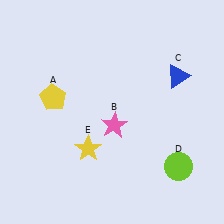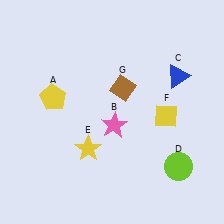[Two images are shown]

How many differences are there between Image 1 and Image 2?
There are 2 differences between the two images.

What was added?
A yellow diamond (F), a brown diamond (G) were added in Image 2.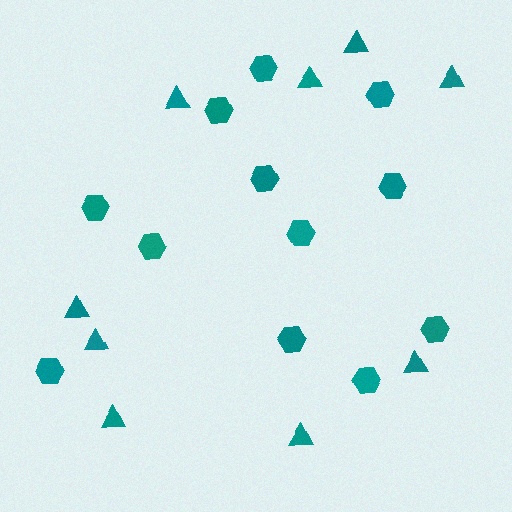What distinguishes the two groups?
There are 2 groups: one group of triangles (9) and one group of hexagons (12).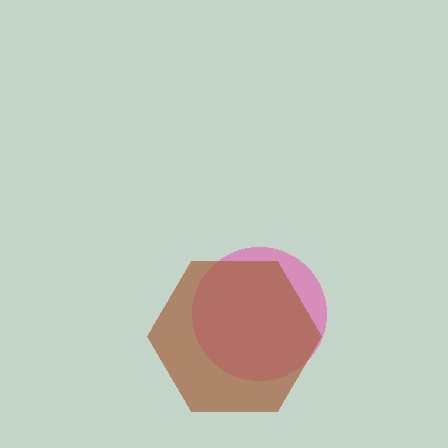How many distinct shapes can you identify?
There are 2 distinct shapes: a pink circle, a brown hexagon.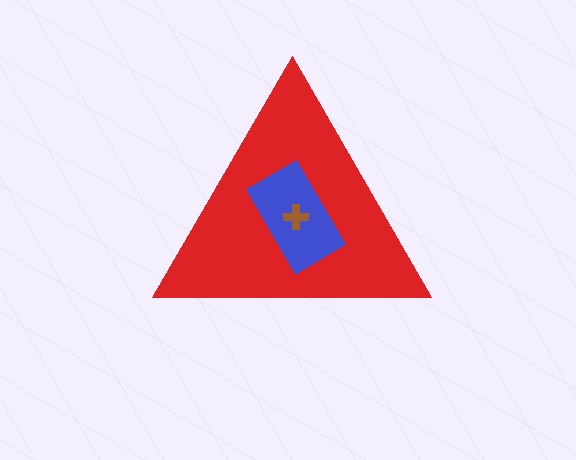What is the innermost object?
The brown cross.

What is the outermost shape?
The red triangle.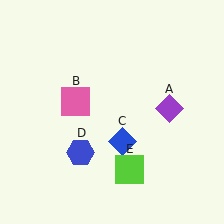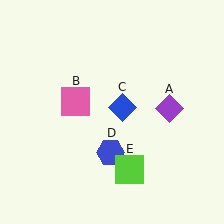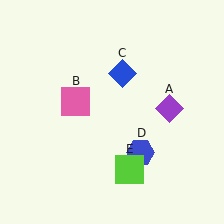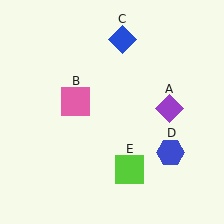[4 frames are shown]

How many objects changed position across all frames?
2 objects changed position: blue diamond (object C), blue hexagon (object D).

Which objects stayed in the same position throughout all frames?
Purple diamond (object A) and pink square (object B) and lime square (object E) remained stationary.